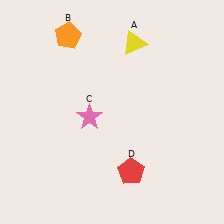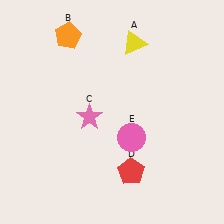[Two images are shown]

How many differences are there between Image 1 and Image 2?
There is 1 difference between the two images.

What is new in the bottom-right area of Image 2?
A pink circle (E) was added in the bottom-right area of Image 2.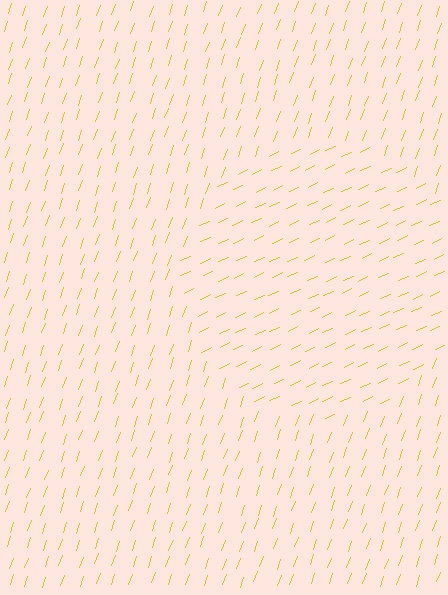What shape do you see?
I see a circle.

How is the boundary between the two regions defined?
The boundary is defined purely by a change in line orientation (approximately 45 degrees difference). All lines are the same color and thickness.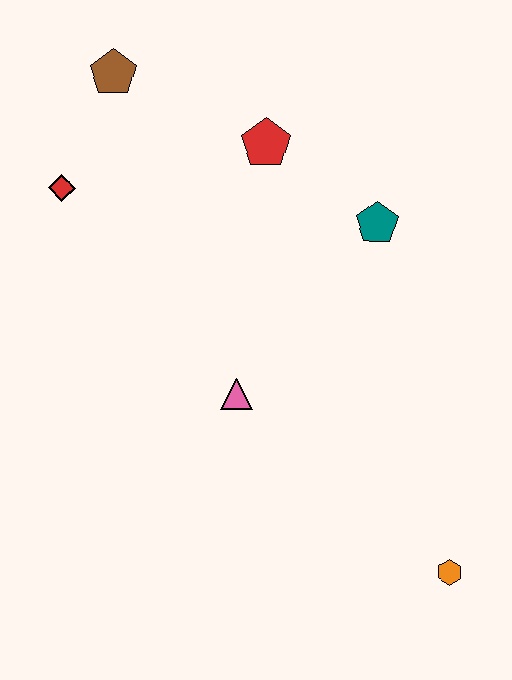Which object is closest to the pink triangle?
The teal pentagon is closest to the pink triangle.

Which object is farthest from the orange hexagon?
The brown pentagon is farthest from the orange hexagon.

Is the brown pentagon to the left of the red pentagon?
Yes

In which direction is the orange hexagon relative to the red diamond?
The orange hexagon is to the right of the red diamond.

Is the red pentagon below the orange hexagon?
No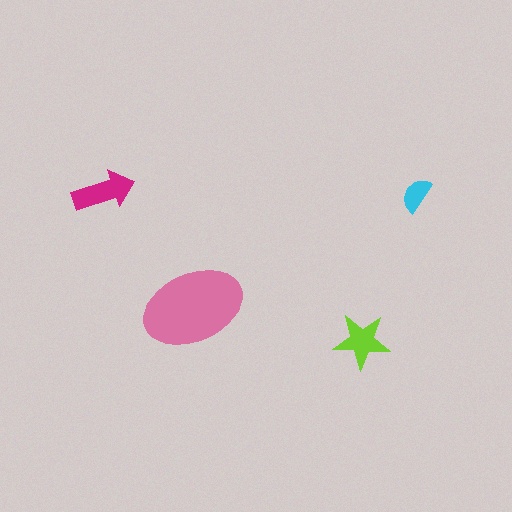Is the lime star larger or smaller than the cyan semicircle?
Larger.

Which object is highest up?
The magenta arrow is topmost.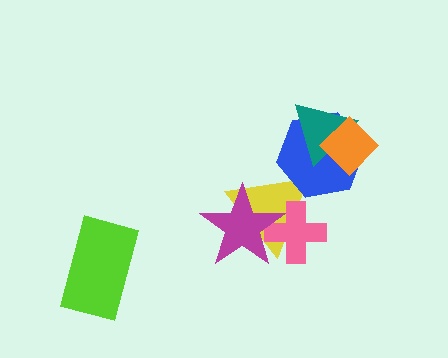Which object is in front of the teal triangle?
The orange diamond is in front of the teal triangle.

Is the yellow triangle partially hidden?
Yes, it is partially covered by another shape.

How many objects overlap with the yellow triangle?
3 objects overlap with the yellow triangle.